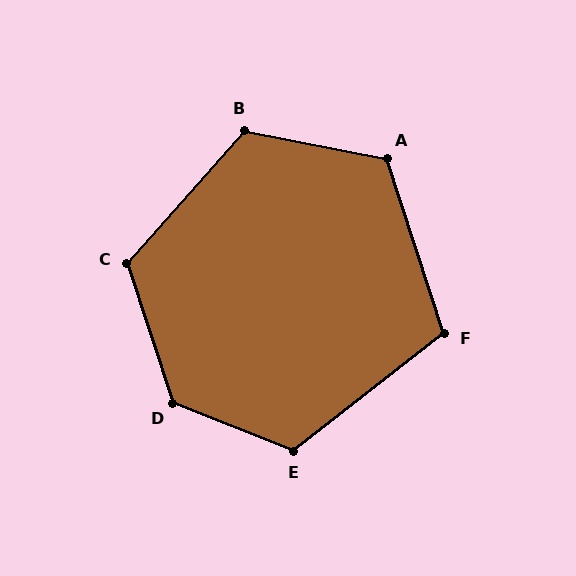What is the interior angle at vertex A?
Approximately 119 degrees (obtuse).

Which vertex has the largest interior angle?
D, at approximately 130 degrees.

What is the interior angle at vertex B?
Approximately 120 degrees (obtuse).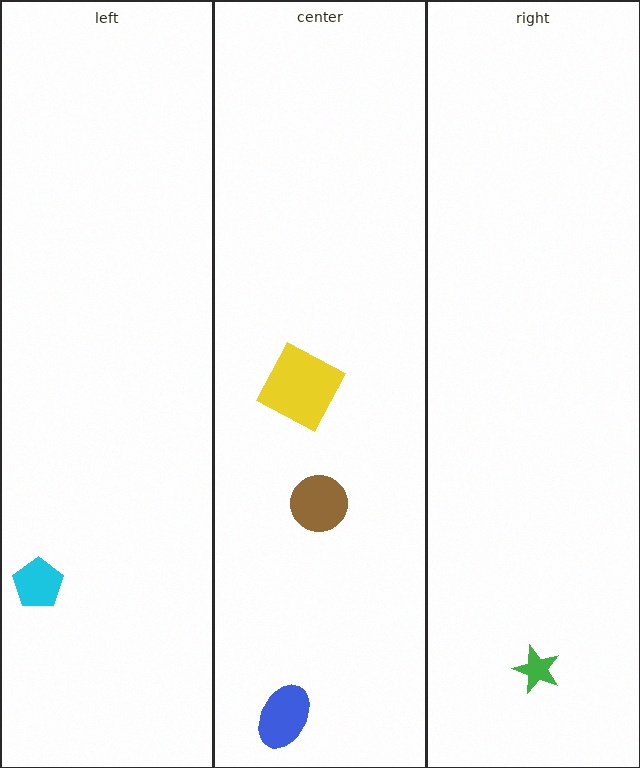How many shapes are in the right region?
1.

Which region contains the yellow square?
The center region.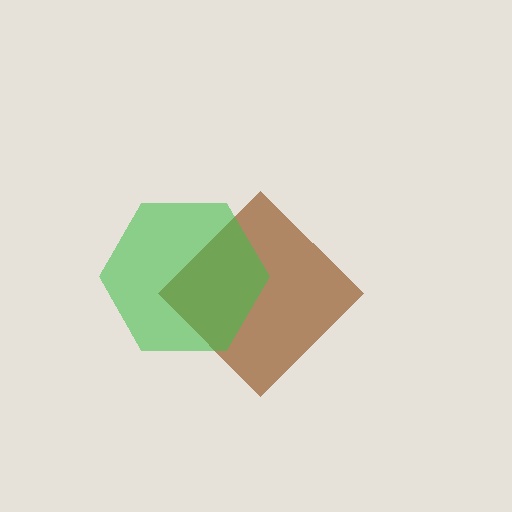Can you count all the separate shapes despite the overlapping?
Yes, there are 2 separate shapes.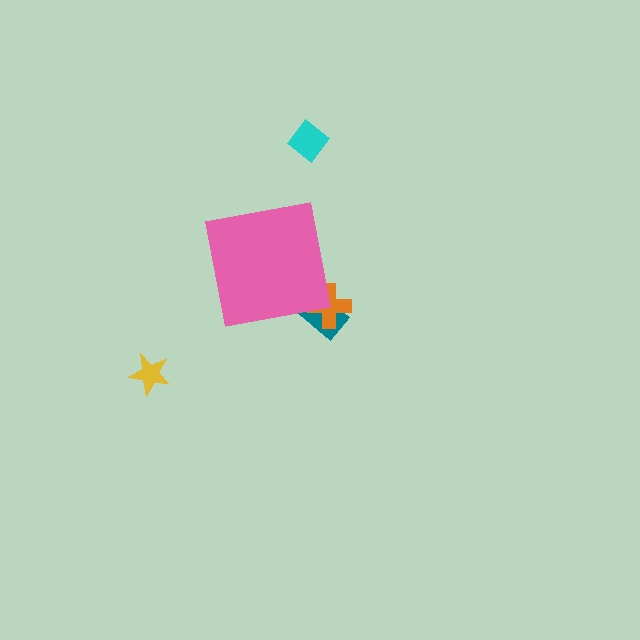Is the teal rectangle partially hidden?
Yes, the teal rectangle is partially hidden behind the pink square.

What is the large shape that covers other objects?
A pink square.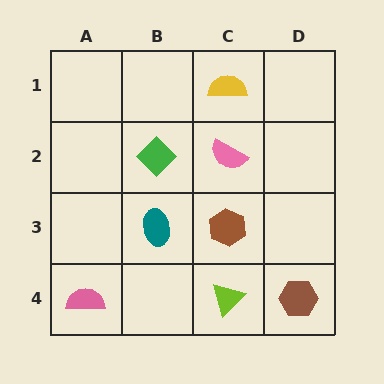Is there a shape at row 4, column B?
No, that cell is empty.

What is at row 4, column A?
A pink semicircle.